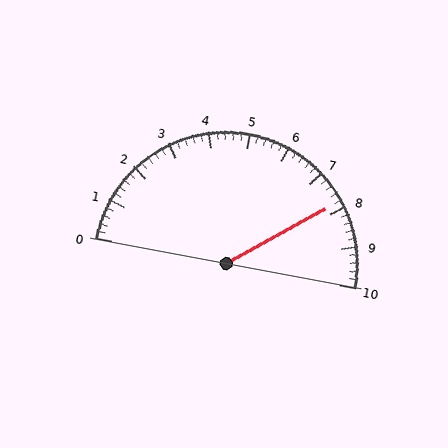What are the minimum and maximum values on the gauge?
The gauge ranges from 0 to 10.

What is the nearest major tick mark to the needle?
The nearest major tick mark is 8.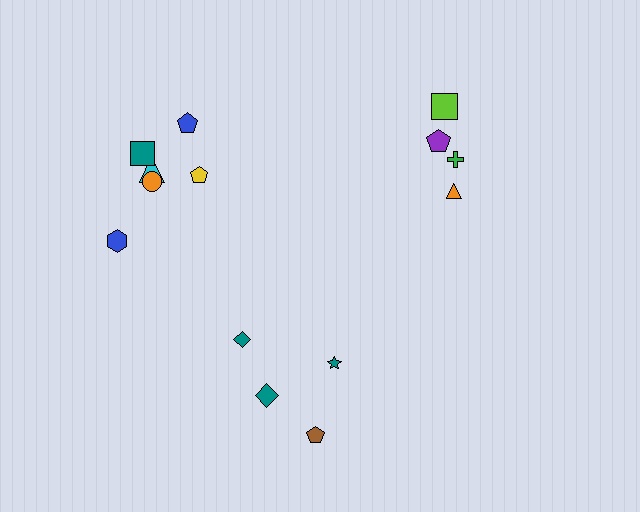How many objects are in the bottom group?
There are 4 objects.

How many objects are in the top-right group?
There are 4 objects.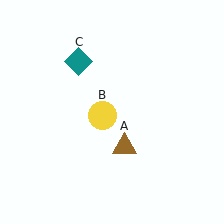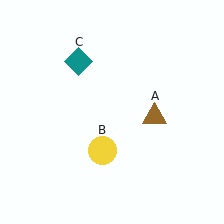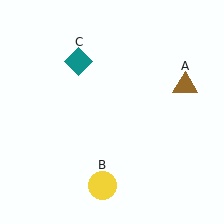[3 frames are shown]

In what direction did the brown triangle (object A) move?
The brown triangle (object A) moved up and to the right.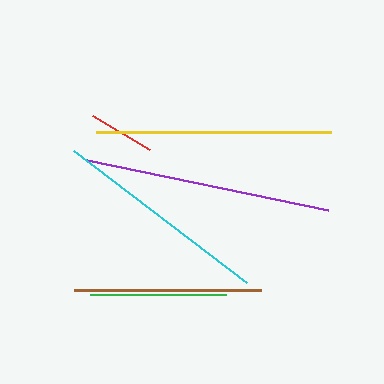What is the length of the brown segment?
The brown segment is approximately 187 pixels long.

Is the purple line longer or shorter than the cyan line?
The purple line is longer than the cyan line.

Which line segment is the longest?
The purple line is the longest at approximately 247 pixels.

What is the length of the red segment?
The red segment is approximately 67 pixels long.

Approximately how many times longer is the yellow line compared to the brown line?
The yellow line is approximately 1.3 times the length of the brown line.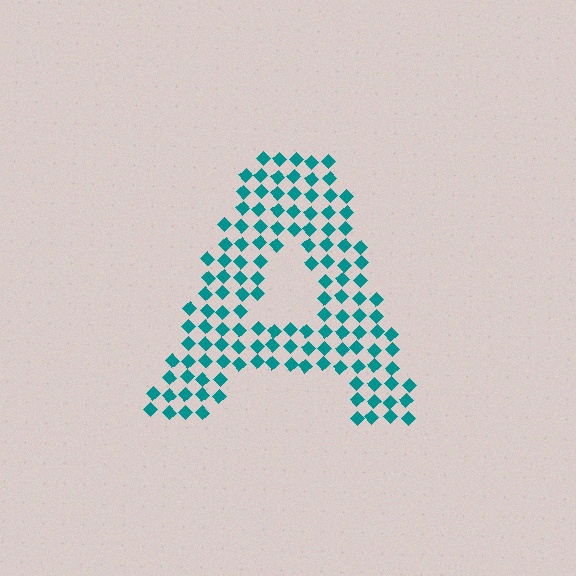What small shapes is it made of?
It is made of small diamonds.